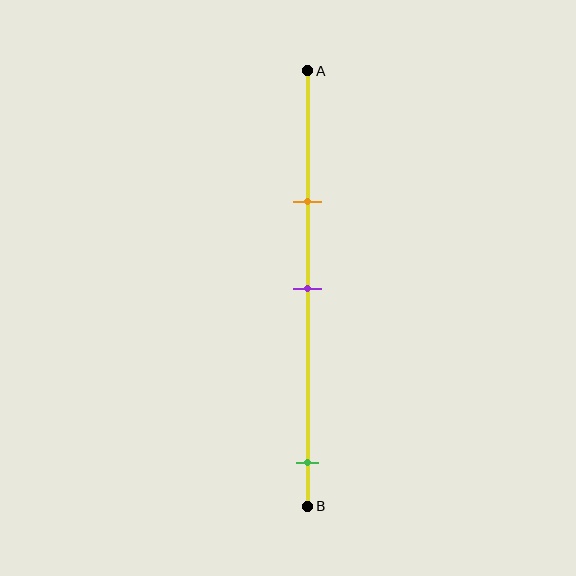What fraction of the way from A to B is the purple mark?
The purple mark is approximately 50% (0.5) of the way from A to B.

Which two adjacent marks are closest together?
The orange and purple marks are the closest adjacent pair.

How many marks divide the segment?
There are 3 marks dividing the segment.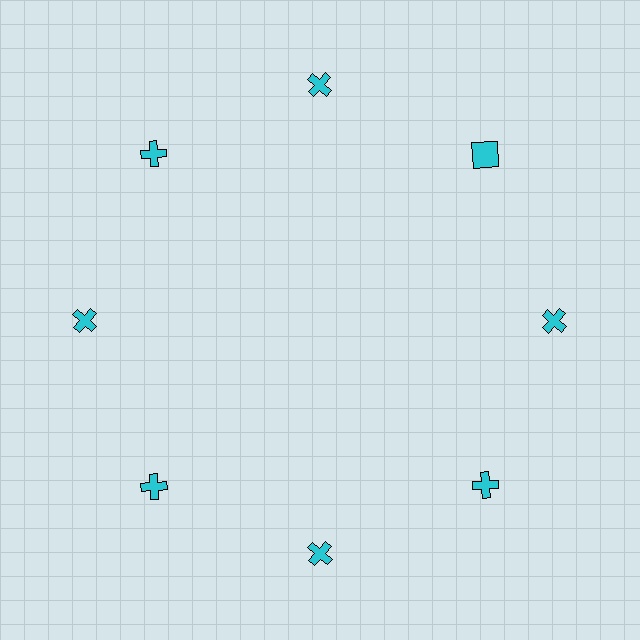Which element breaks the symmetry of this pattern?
The cyan square at roughly the 2 o'clock position breaks the symmetry. All other shapes are cyan crosses.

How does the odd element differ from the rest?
It has a different shape: square instead of cross.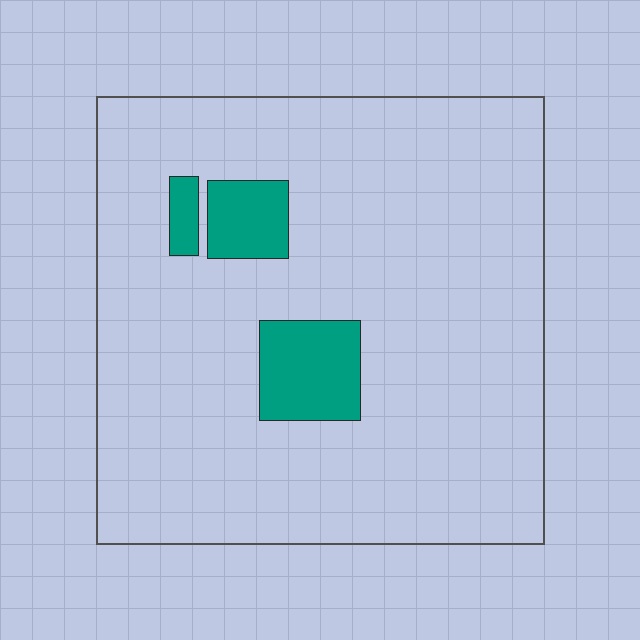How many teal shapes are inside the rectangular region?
3.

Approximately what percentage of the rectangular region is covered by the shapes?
Approximately 10%.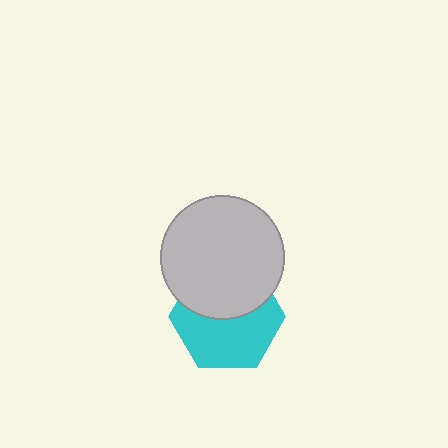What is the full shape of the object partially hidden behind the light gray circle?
The partially hidden object is a cyan hexagon.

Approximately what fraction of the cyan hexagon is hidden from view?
Roughly 44% of the cyan hexagon is hidden behind the light gray circle.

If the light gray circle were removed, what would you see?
You would see the complete cyan hexagon.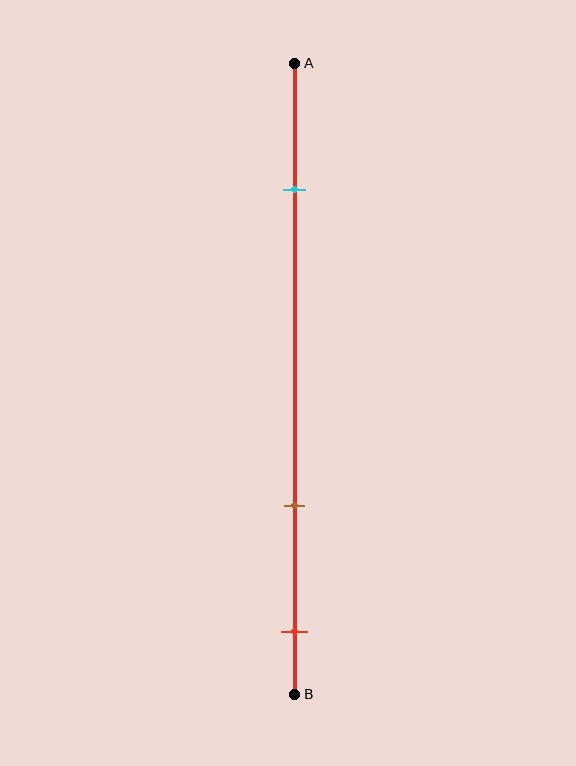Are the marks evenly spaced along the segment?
No, the marks are not evenly spaced.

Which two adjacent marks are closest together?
The brown and red marks are the closest adjacent pair.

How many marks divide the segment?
There are 3 marks dividing the segment.